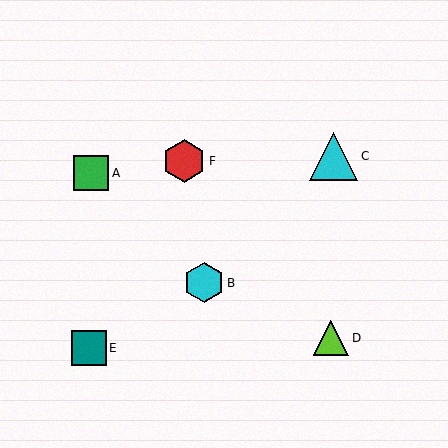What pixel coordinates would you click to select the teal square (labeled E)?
Click at (89, 348) to select the teal square E.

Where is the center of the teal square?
The center of the teal square is at (89, 348).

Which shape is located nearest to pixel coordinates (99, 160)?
The green square (labeled A) at (91, 173) is nearest to that location.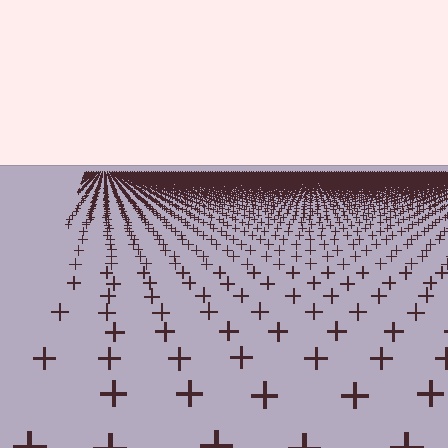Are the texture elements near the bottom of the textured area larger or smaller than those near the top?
Larger. Near the bottom, elements are closer to the viewer and appear at a bigger on-screen size.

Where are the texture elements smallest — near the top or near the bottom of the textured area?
Near the top.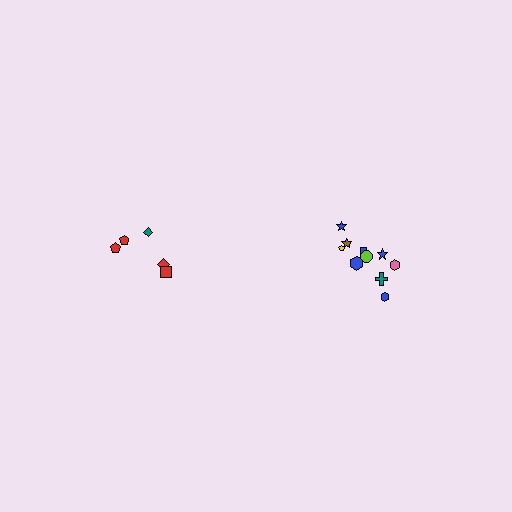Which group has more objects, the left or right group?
The right group.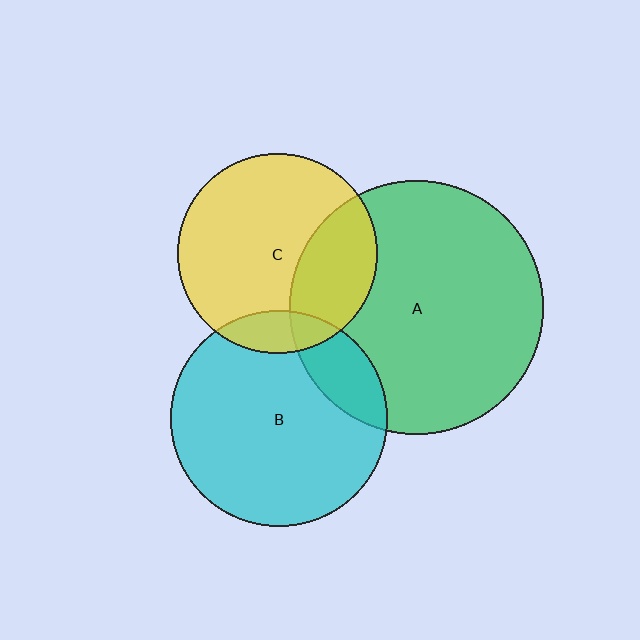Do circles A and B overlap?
Yes.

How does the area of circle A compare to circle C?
Approximately 1.6 times.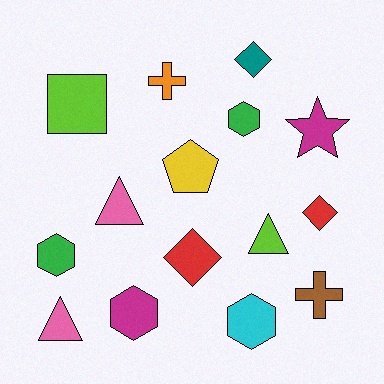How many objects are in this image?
There are 15 objects.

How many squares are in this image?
There is 1 square.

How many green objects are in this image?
There are 2 green objects.